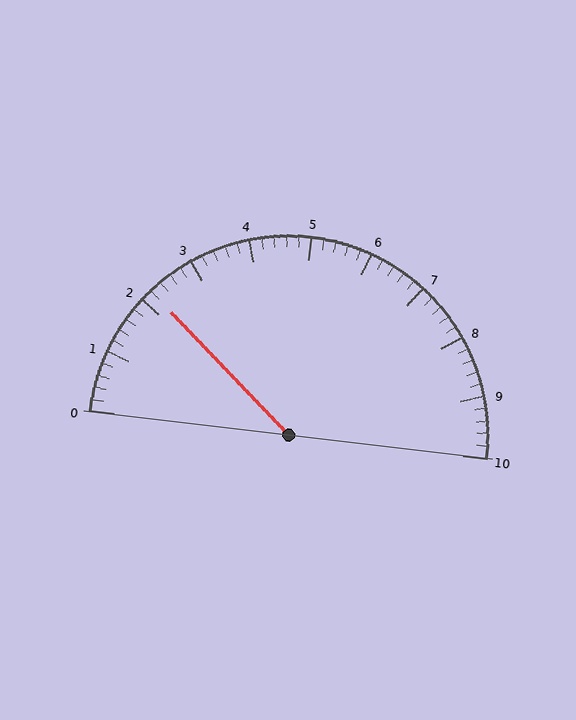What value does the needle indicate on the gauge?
The needle indicates approximately 2.2.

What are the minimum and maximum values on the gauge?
The gauge ranges from 0 to 10.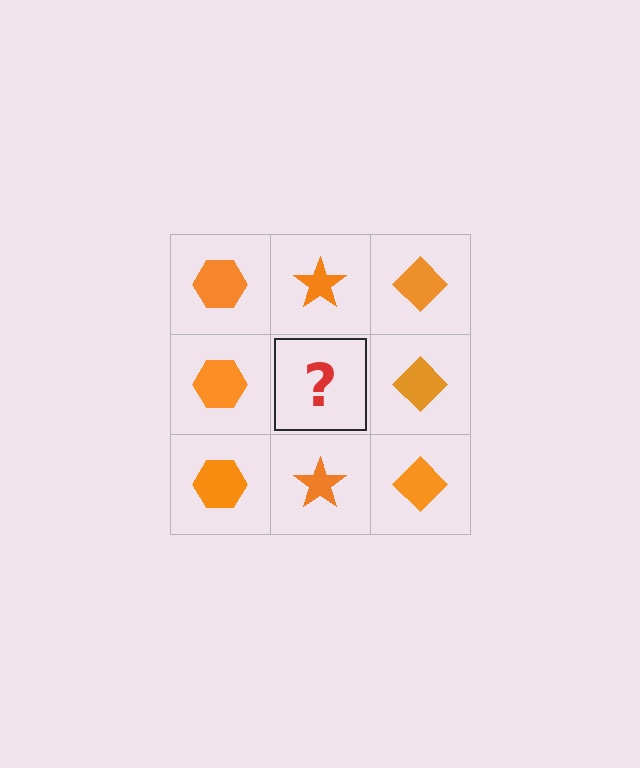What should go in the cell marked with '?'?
The missing cell should contain an orange star.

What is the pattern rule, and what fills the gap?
The rule is that each column has a consistent shape. The gap should be filled with an orange star.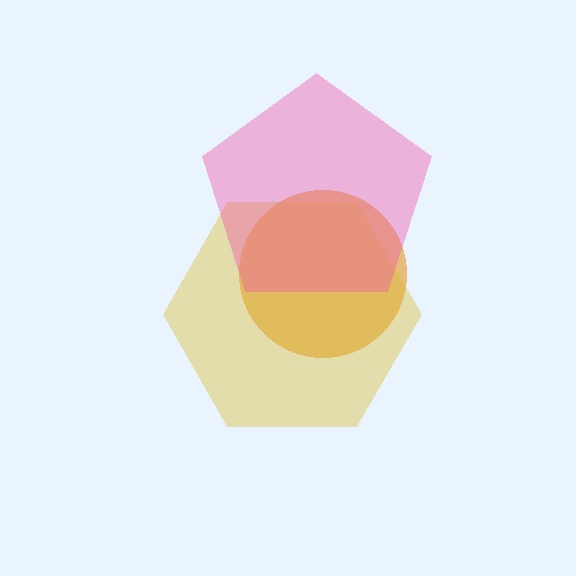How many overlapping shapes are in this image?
There are 3 overlapping shapes in the image.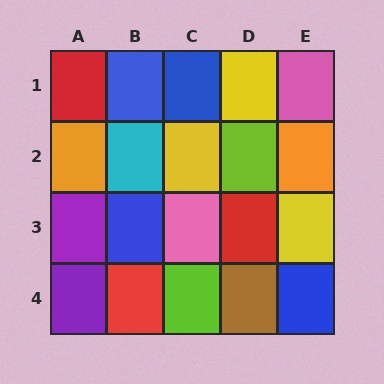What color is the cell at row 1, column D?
Yellow.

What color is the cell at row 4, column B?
Red.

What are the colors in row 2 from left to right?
Orange, cyan, yellow, lime, orange.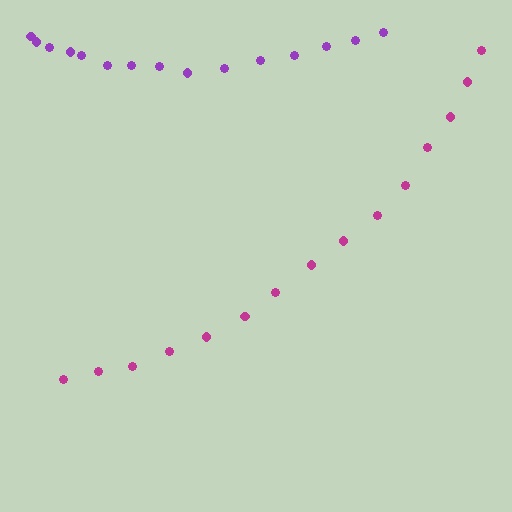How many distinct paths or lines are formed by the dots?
There are 2 distinct paths.